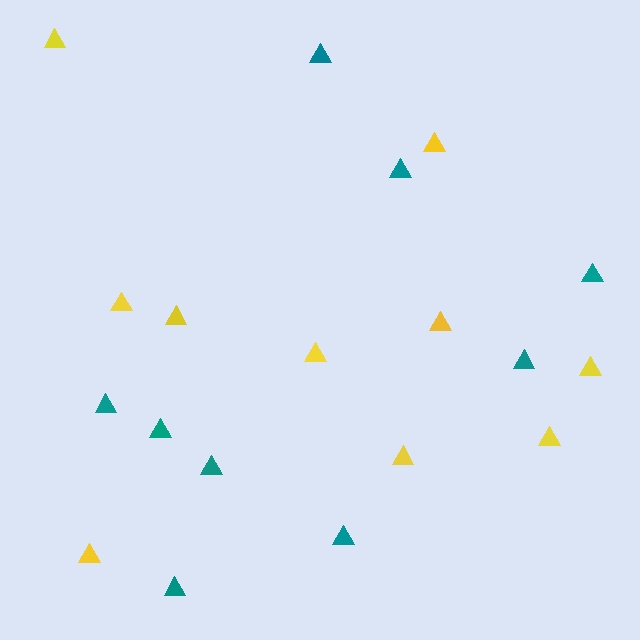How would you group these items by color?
There are 2 groups: one group of teal triangles (9) and one group of yellow triangles (10).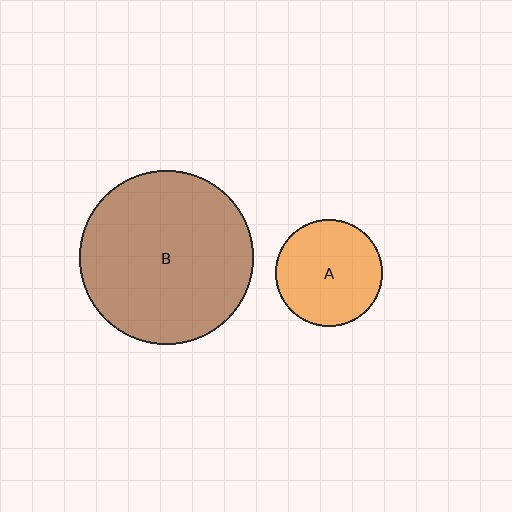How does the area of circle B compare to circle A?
Approximately 2.6 times.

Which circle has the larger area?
Circle B (brown).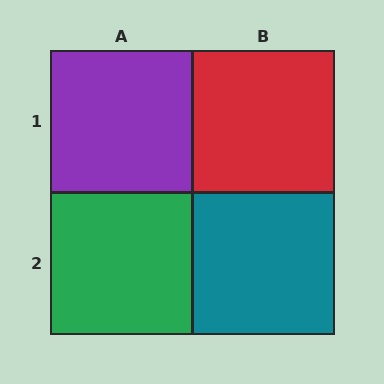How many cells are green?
1 cell is green.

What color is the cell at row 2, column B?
Teal.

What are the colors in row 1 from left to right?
Purple, red.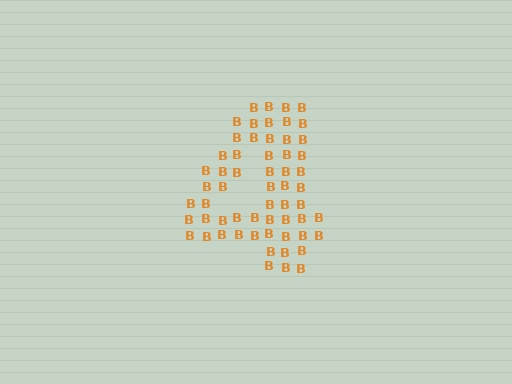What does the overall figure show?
The overall figure shows the digit 4.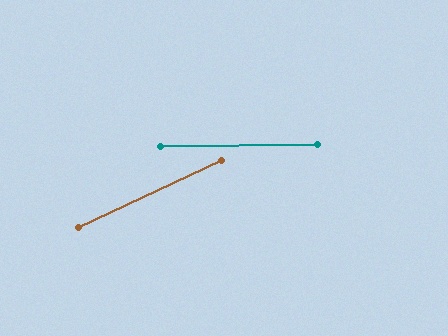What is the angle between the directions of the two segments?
Approximately 24 degrees.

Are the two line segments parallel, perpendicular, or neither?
Neither parallel nor perpendicular — they differ by about 24°.